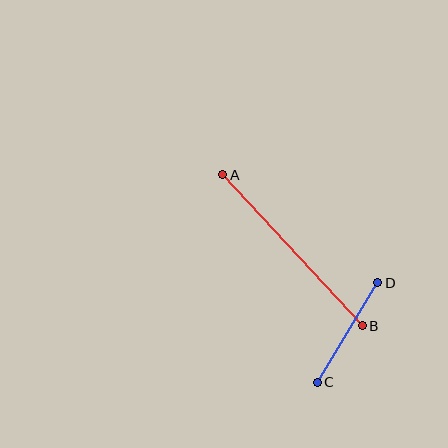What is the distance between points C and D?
The distance is approximately 117 pixels.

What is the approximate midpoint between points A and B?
The midpoint is at approximately (293, 250) pixels.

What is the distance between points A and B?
The distance is approximately 206 pixels.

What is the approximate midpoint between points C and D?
The midpoint is at approximately (348, 333) pixels.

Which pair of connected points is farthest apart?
Points A and B are farthest apart.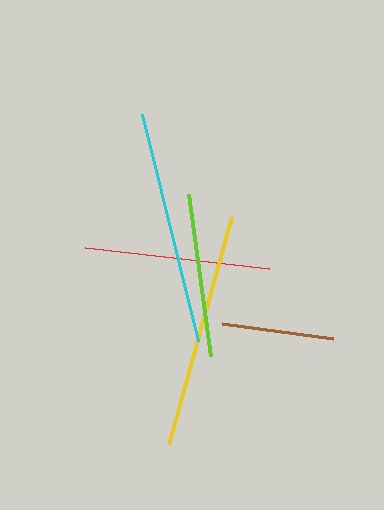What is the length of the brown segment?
The brown segment is approximately 112 pixels long.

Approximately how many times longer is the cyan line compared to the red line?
The cyan line is approximately 1.3 times the length of the red line.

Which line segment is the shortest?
The brown line is the shortest at approximately 112 pixels.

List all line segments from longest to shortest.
From longest to shortest: yellow, cyan, red, lime, brown.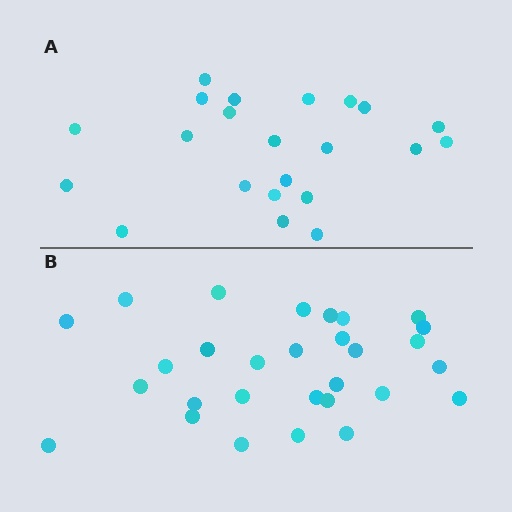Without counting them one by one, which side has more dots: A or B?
Region B (the bottom region) has more dots.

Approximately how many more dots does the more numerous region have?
Region B has roughly 8 or so more dots than region A.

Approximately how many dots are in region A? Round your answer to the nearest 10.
About 20 dots. (The exact count is 22, which rounds to 20.)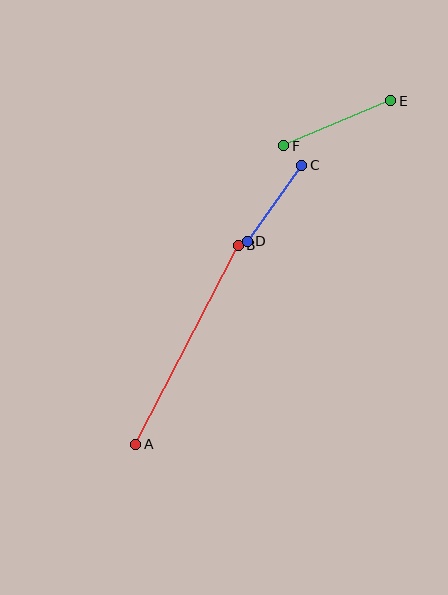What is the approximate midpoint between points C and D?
The midpoint is at approximately (274, 203) pixels.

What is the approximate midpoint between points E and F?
The midpoint is at approximately (337, 123) pixels.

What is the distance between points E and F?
The distance is approximately 116 pixels.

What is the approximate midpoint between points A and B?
The midpoint is at approximately (187, 345) pixels.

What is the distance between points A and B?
The distance is approximately 224 pixels.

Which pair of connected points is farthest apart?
Points A and B are farthest apart.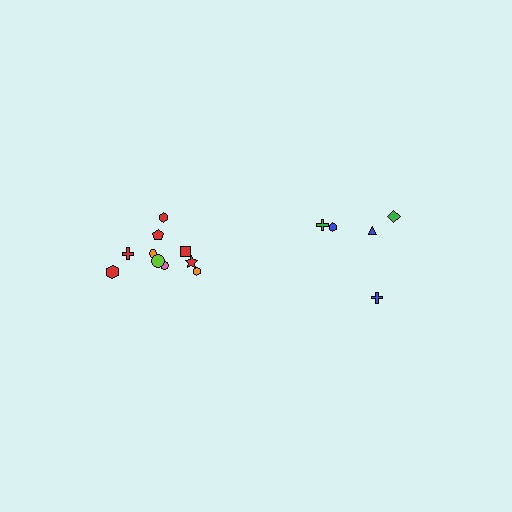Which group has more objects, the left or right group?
The left group.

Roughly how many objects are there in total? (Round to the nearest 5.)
Roughly 15 objects in total.